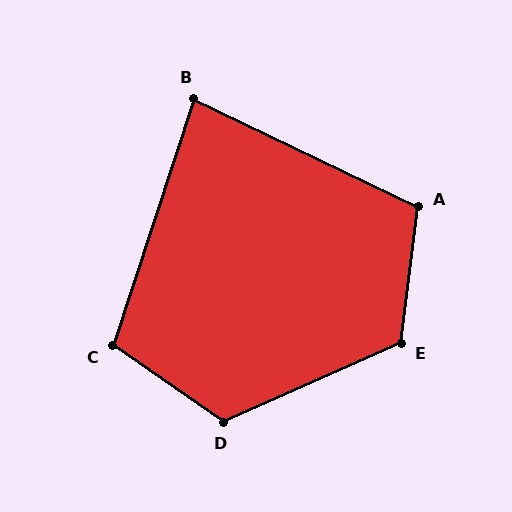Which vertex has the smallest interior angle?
B, at approximately 82 degrees.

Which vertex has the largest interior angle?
D, at approximately 121 degrees.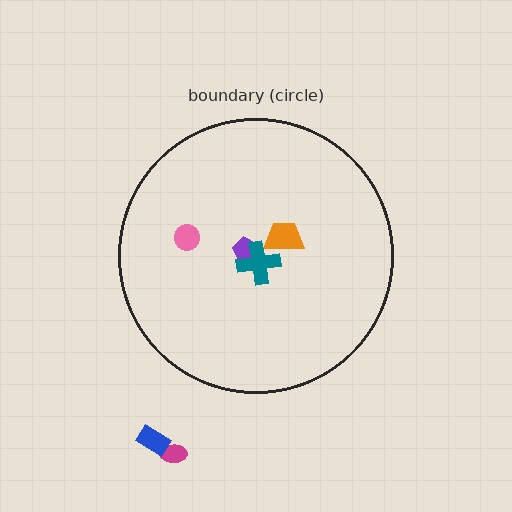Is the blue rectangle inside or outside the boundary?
Outside.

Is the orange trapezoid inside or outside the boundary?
Inside.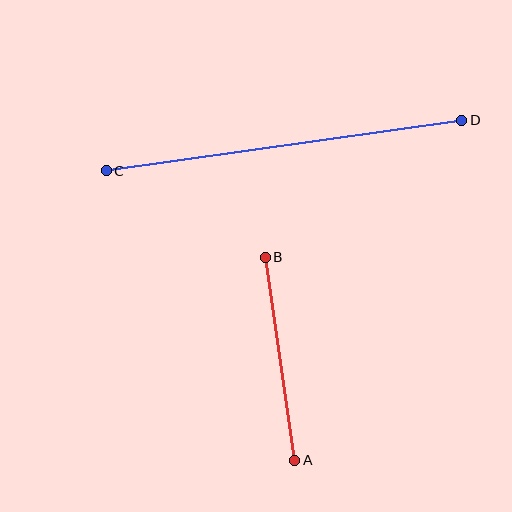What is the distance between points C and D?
The distance is approximately 359 pixels.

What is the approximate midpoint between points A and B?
The midpoint is at approximately (280, 359) pixels.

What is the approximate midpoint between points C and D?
The midpoint is at approximately (284, 146) pixels.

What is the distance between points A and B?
The distance is approximately 205 pixels.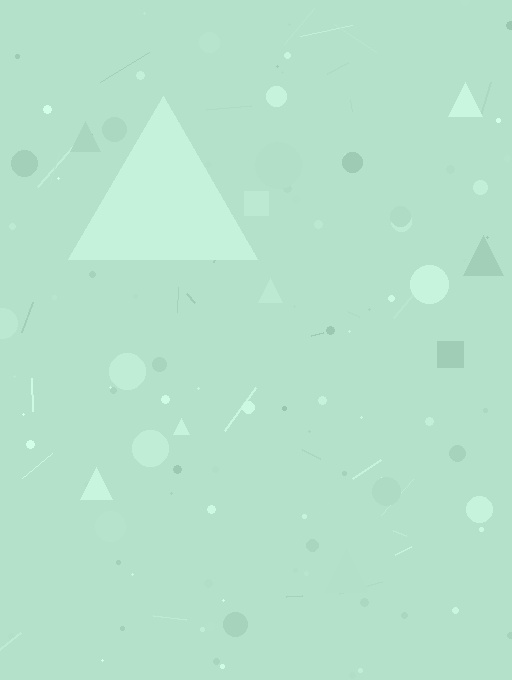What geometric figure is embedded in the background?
A triangle is embedded in the background.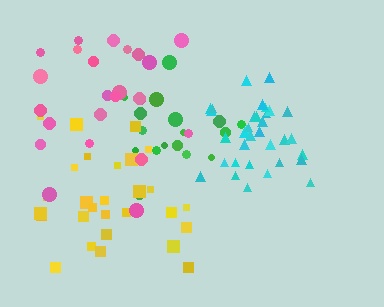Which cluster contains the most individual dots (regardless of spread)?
Cyan (34).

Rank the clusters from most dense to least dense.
cyan, green, pink, yellow.